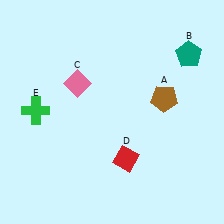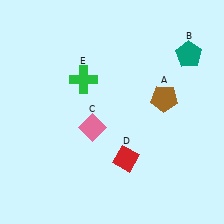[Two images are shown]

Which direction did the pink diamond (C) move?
The pink diamond (C) moved down.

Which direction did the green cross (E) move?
The green cross (E) moved right.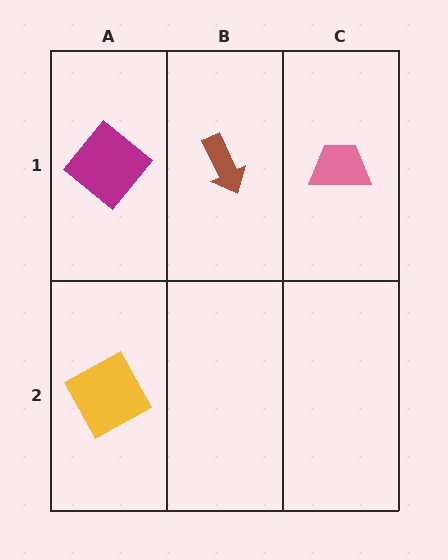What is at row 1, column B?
A brown arrow.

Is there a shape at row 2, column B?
No, that cell is empty.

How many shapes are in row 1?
3 shapes.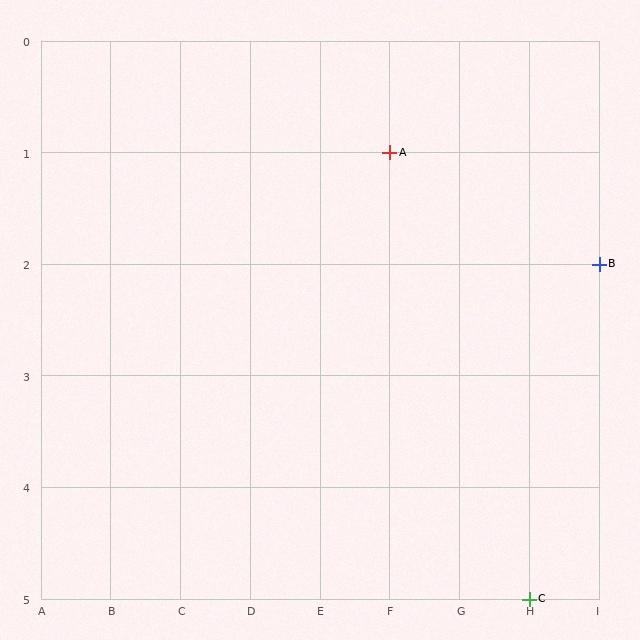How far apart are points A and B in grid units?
Points A and B are 3 columns and 1 row apart (about 3.2 grid units diagonally).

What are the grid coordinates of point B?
Point B is at grid coordinates (I, 2).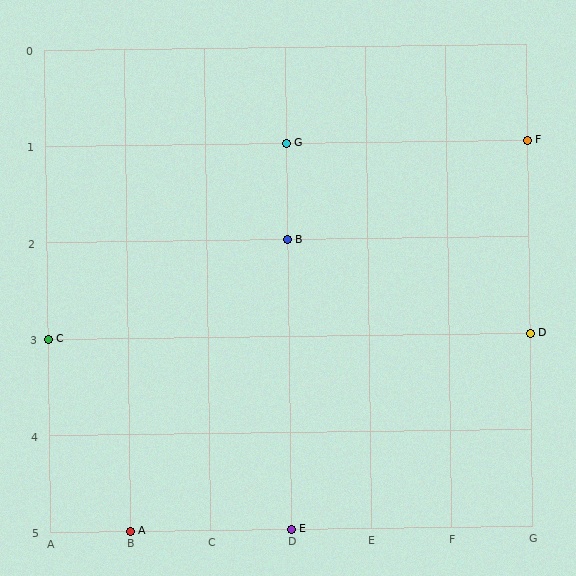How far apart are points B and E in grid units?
Points B and E are 3 rows apart.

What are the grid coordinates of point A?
Point A is at grid coordinates (B, 5).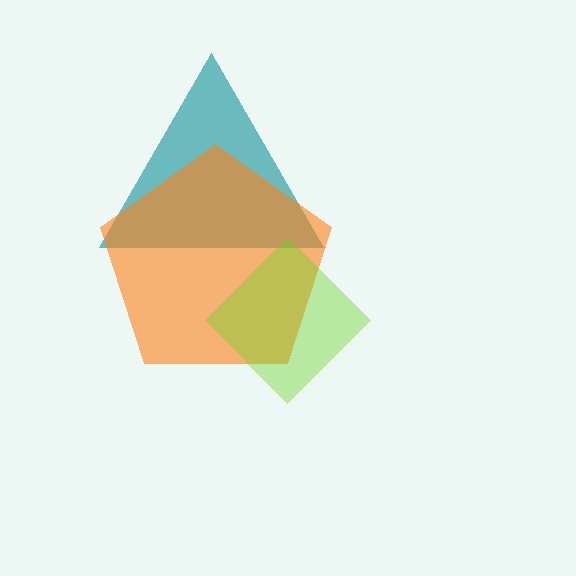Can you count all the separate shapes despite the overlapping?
Yes, there are 3 separate shapes.